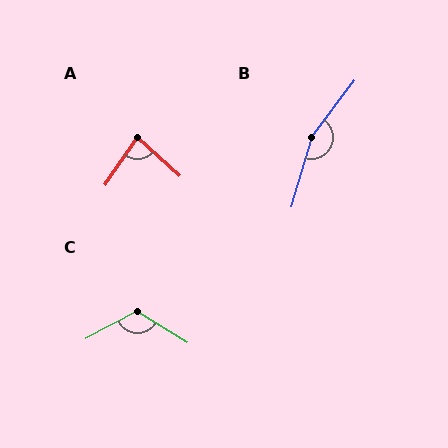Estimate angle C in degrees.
Approximately 120 degrees.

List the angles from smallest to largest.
A (83°), C (120°), B (159°).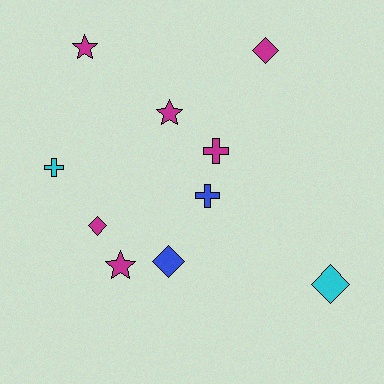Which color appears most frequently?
Magenta, with 6 objects.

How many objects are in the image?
There are 10 objects.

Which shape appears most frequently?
Diamond, with 4 objects.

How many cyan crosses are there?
There is 1 cyan cross.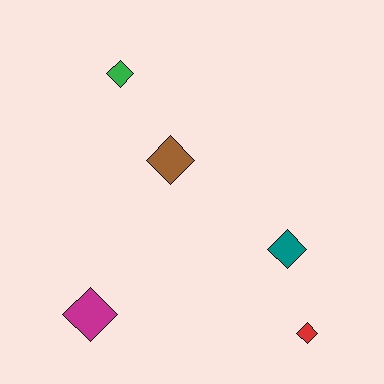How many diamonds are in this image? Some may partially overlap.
There are 5 diamonds.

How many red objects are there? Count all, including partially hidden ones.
There is 1 red object.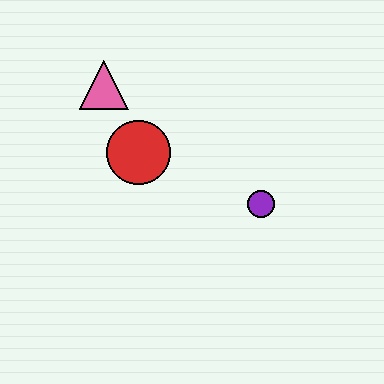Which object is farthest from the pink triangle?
The purple circle is farthest from the pink triangle.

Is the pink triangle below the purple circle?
No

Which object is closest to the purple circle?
The red circle is closest to the purple circle.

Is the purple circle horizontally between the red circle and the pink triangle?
No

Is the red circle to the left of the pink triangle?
No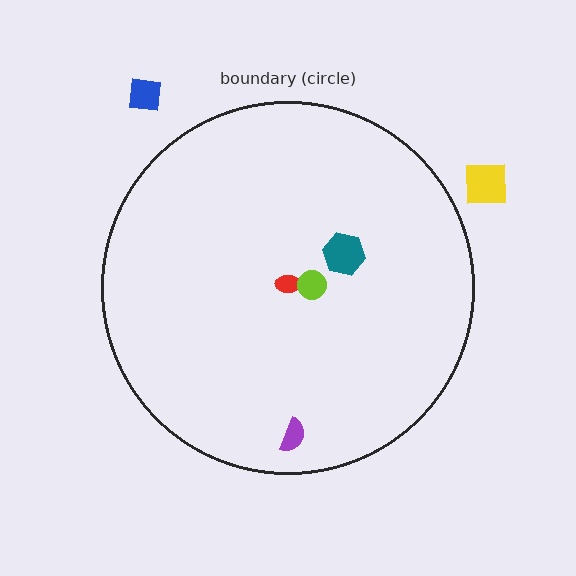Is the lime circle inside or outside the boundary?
Inside.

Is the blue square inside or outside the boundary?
Outside.